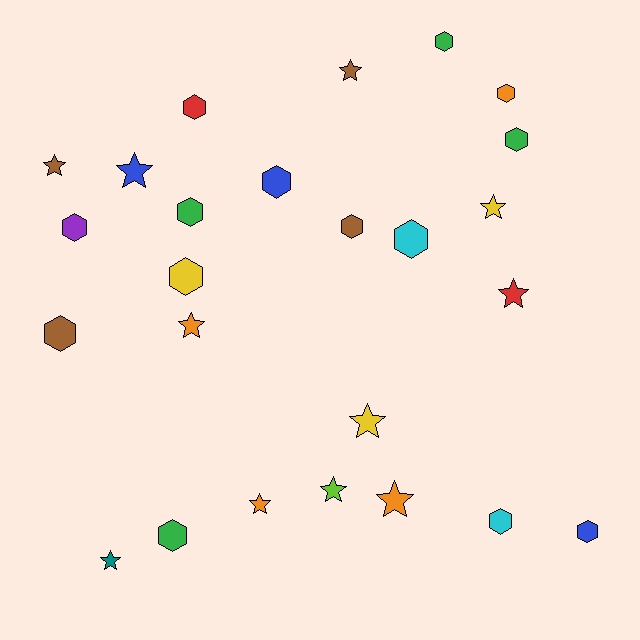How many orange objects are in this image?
There are 4 orange objects.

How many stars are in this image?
There are 11 stars.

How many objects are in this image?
There are 25 objects.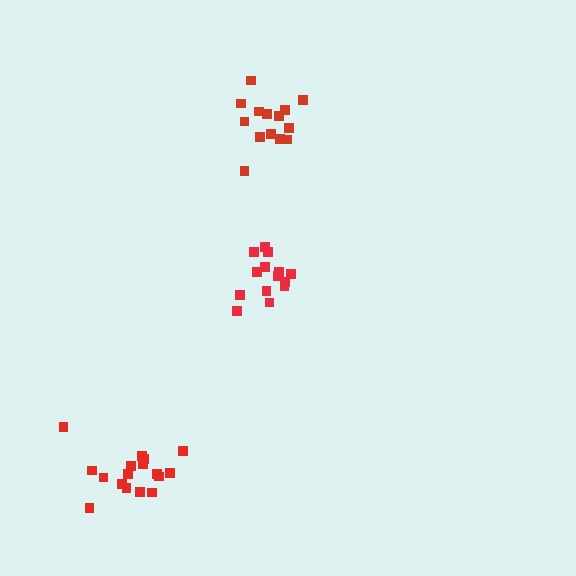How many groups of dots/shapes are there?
There are 3 groups.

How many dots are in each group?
Group 1: 14 dots, Group 2: 17 dots, Group 3: 14 dots (45 total).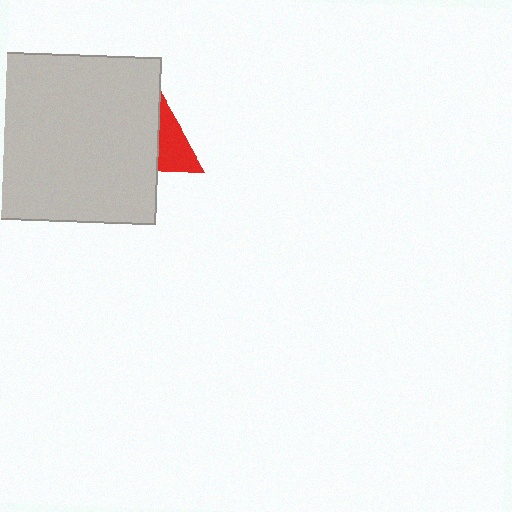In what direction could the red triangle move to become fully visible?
The red triangle could move right. That would shift it out from behind the light gray square entirely.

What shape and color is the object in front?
The object in front is a light gray square.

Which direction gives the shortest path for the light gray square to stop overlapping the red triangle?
Moving left gives the shortest separation.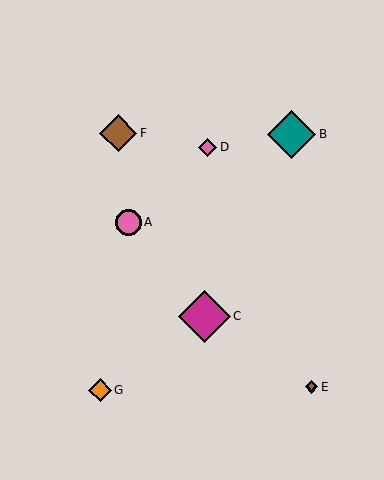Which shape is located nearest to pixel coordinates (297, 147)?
The teal diamond (labeled B) at (292, 134) is nearest to that location.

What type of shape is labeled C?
Shape C is a magenta diamond.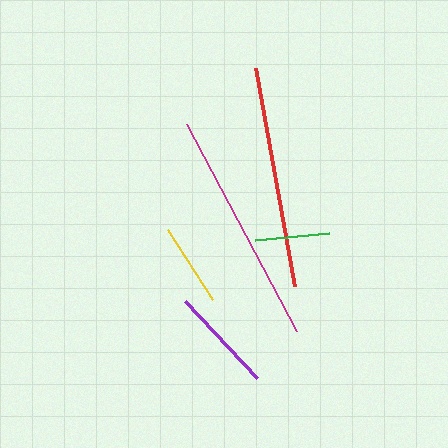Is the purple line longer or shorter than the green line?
The purple line is longer than the green line.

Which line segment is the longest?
The magenta line is the longest at approximately 235 pixels.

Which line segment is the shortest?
The green line is the shortest at approximately 75 pixels.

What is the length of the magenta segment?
The magenta segment is approximately 235 pixels long.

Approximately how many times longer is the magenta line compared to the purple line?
The magenta line is approximately 2.2 times the length of the purple line.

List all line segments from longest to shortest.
From longest to shortest: magenta, red, purple, yellow, green.